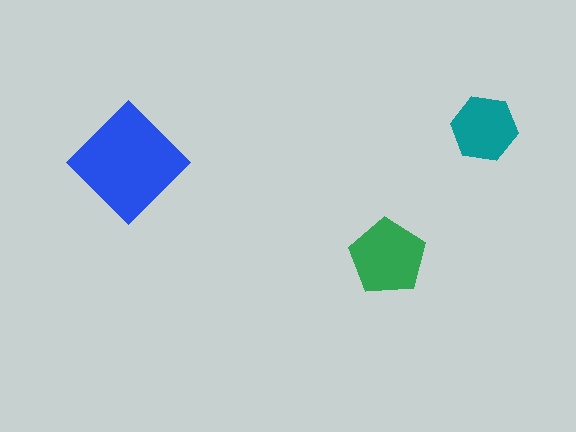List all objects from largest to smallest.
The blue diamond, the green pentagon, the teal hexagon.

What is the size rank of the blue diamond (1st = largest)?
1st.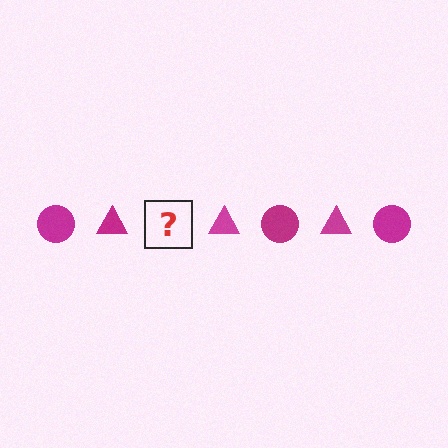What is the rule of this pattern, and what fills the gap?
The rule is that the pattern cycles through circle, triangle shapes in magenta. The gap should be filled with a magenta circle.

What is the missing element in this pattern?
The missing element is a magenta circle.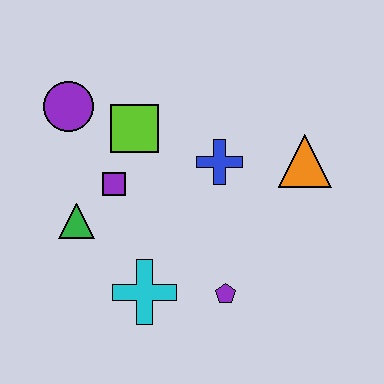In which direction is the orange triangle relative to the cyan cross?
The orange triangle is to the right of the cyan cross.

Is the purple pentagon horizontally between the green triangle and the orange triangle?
Yes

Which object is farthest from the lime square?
The purple pentagon is farthest from the lime square.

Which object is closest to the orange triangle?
The blue cross is closest to the orange triangle.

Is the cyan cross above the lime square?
No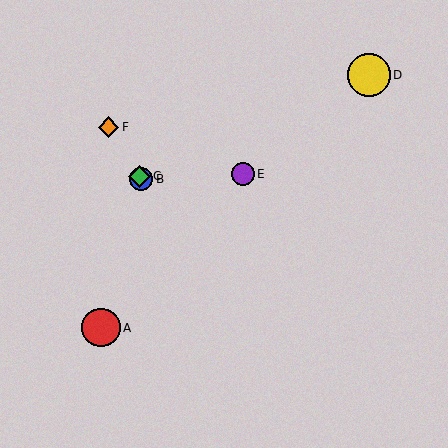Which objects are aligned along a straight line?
Objects B, C, F are aligned along a straight line.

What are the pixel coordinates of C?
Object C is at (140, 176).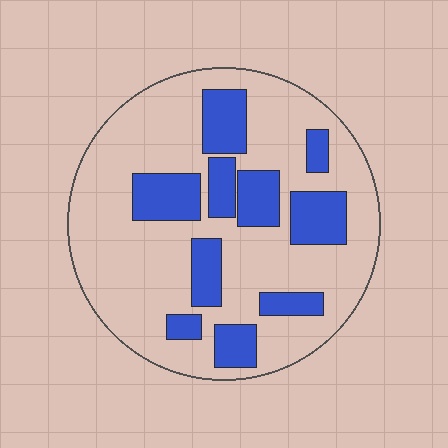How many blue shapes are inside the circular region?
10.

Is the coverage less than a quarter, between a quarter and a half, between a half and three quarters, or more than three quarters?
Between a quarter and a half.